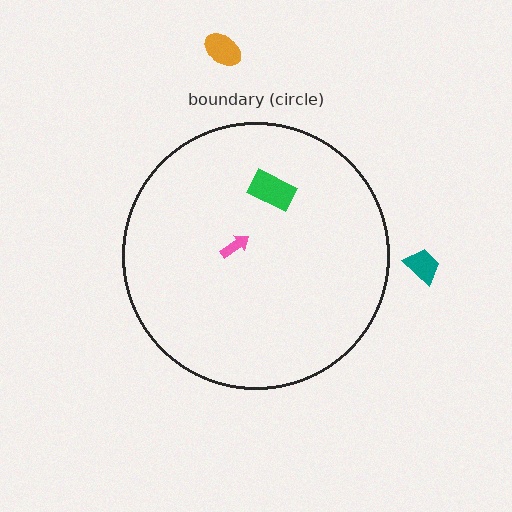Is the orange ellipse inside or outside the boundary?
Outside.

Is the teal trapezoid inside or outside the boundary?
Outside.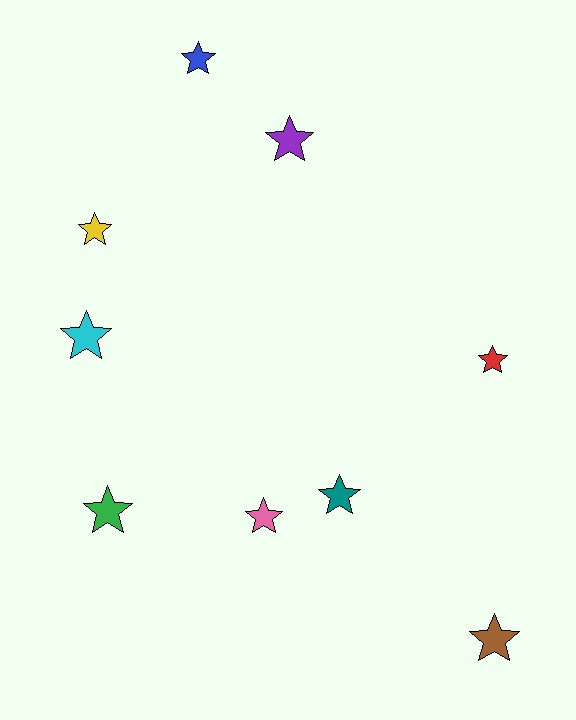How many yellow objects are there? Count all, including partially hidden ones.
There is 1 yellow object.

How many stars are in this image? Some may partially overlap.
There are 9 stars.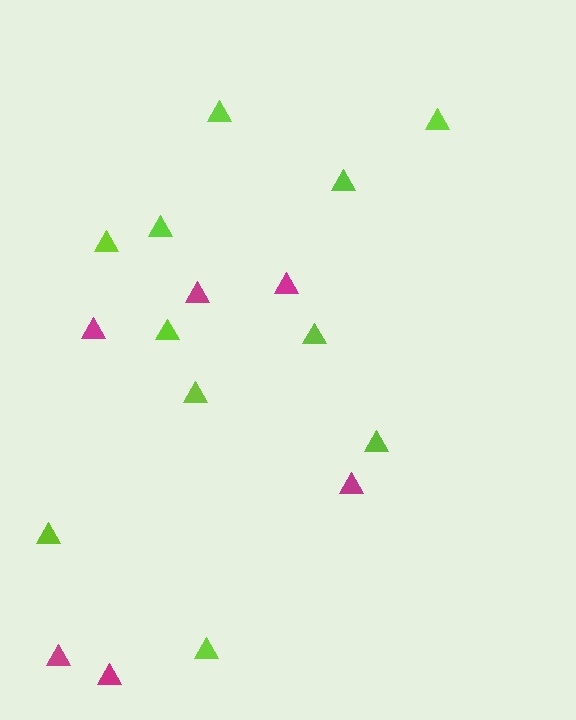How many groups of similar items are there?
There are 2 groups: one group of lime triangles (11) and one group of magenta triangles (6).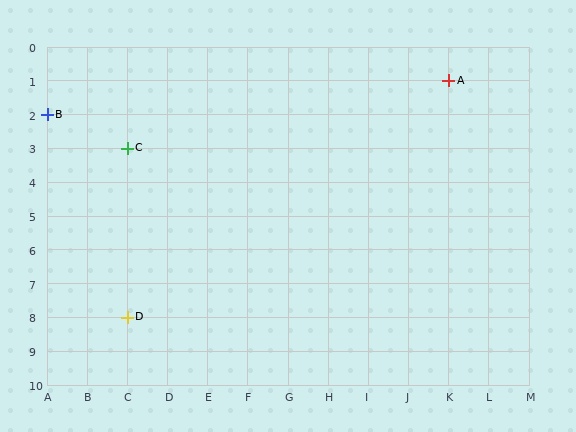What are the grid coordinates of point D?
Point D is at grid coordinates (C, 8).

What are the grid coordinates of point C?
Point C is at grid coordinates (C, 3).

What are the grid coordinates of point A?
Point A is at grid coordinates (K, 1).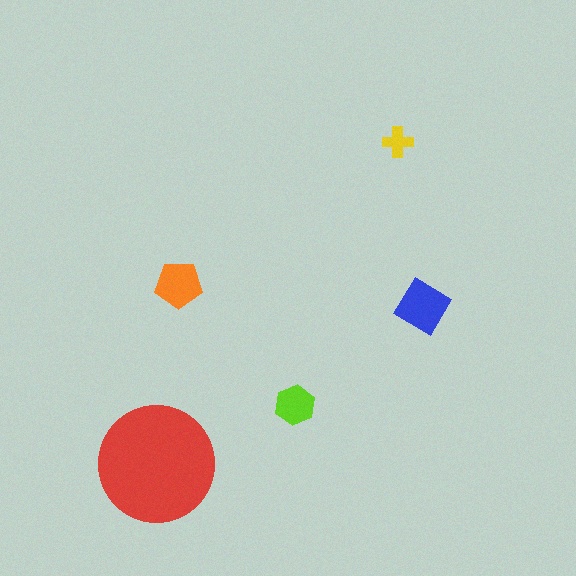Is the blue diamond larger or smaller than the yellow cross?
Larger.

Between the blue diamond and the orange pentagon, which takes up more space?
The blue diamond.